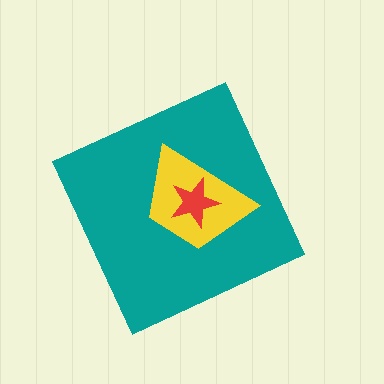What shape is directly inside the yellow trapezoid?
The red star.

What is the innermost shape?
The red star.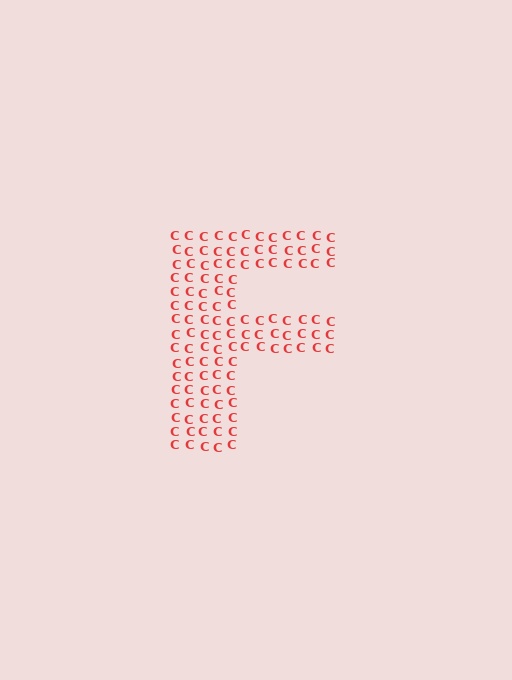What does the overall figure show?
The overall figure shows the letter F.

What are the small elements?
The small elements are letter C's.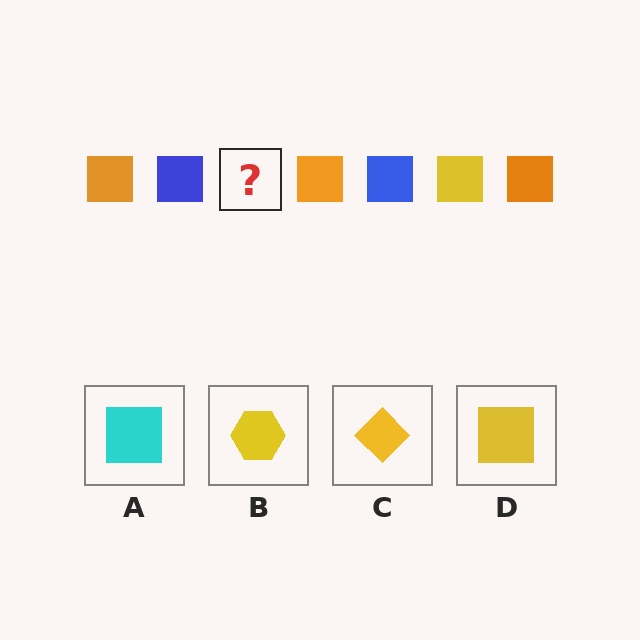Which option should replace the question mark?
Option D.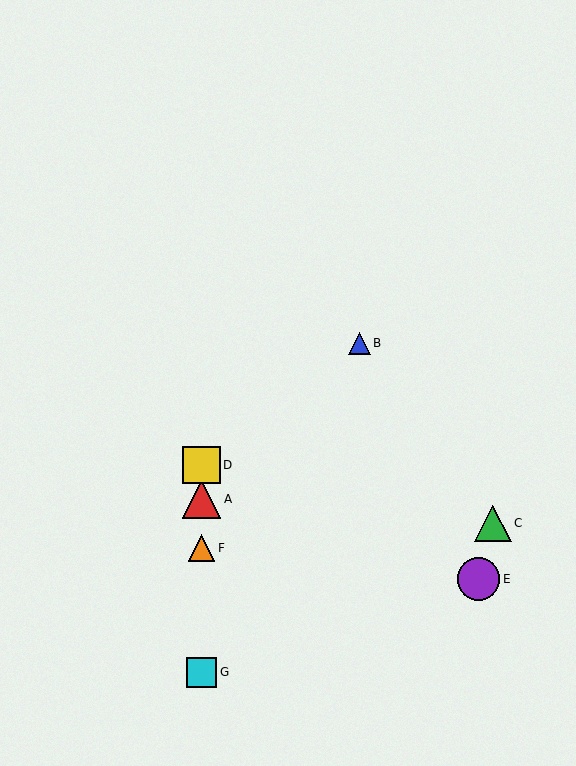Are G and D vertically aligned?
Yes, both are at x≈202.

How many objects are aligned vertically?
4 objects (A, D, F, G) are aligned vertically.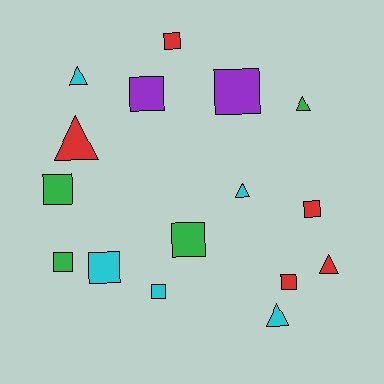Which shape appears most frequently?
Square, with 10 objects.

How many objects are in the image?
There are 16 objects.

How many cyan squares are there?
There are 2 cyan squares.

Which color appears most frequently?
Cyan, with 5 objects.